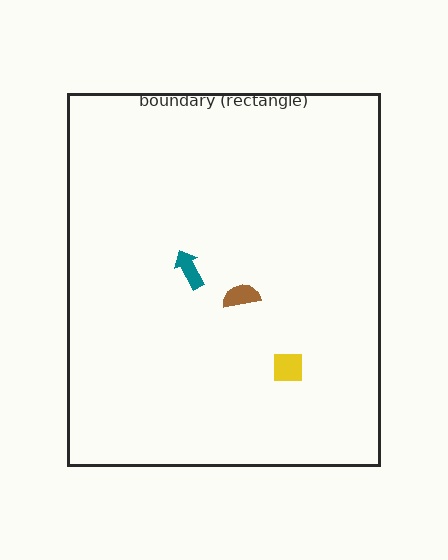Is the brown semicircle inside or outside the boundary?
Inside.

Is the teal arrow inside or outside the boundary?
Inside.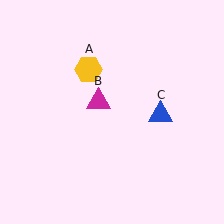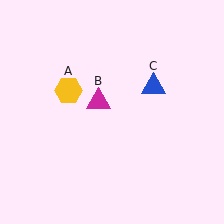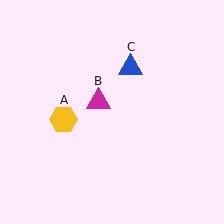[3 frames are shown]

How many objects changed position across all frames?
2 objects changed position: yellow hexagon (object A), blue triangle (object C).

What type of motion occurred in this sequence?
The yellow hexagon (object A), blue triangle (object C) rotated counterclockwise around the center of the scene.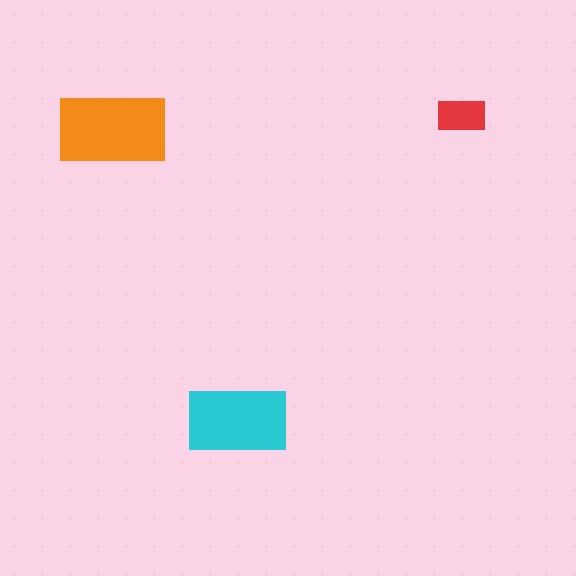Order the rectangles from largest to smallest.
the orange one, the cyan one, the red one.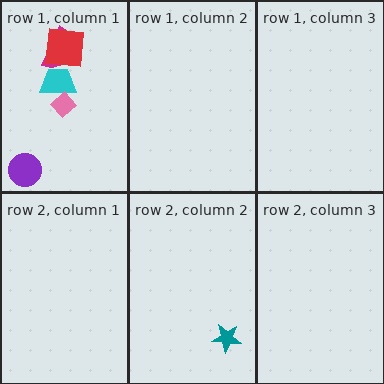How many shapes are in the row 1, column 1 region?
5.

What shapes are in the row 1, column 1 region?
The magenta semicircle, the red square, the cyan trapezoid, the purple circle, the pink diamond.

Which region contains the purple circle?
The row 1, column 1 region.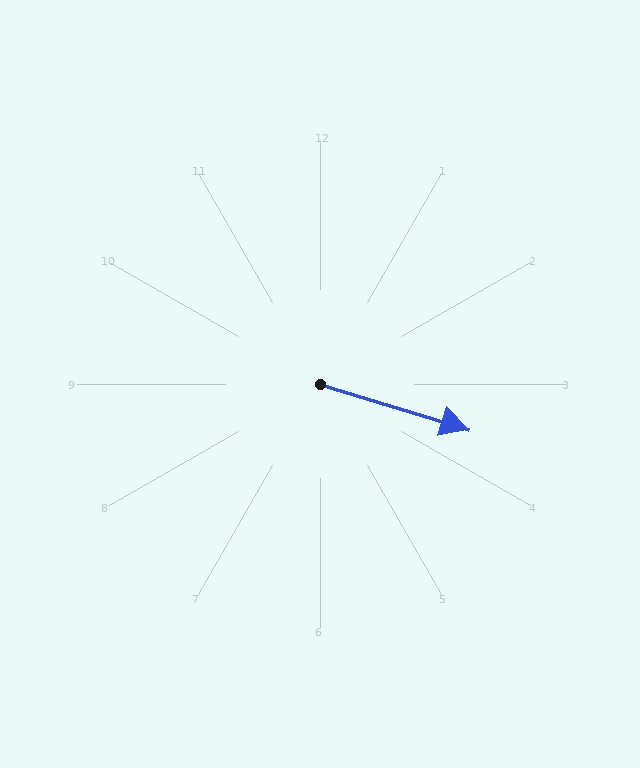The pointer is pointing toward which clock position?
Roughly 4 o'clock.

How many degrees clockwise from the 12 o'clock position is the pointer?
Approximately 107 degrees.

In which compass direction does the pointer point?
East.